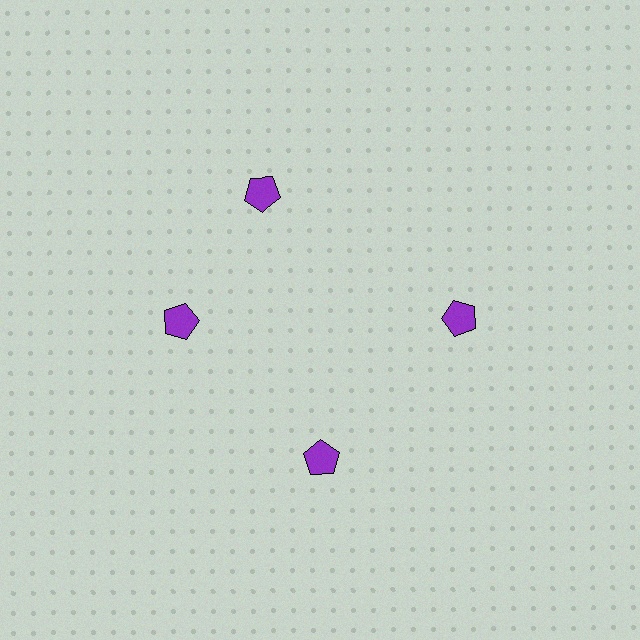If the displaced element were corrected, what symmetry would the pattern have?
It would have 4-fold rotational symmetry — the pattern would map onto itself every 90 degrees.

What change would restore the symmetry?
The symmetry would be restored by rotating it back into even spacing with its neighbors so that all 4 pentagons sit at equal angles and equal distance from the center.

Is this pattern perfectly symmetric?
No. The 4 purple pentagons are arranged in a ring, but one element near the 12 o'clock position is rotated out of alignment along the ring, breaking the 4-fold rotational symmetry.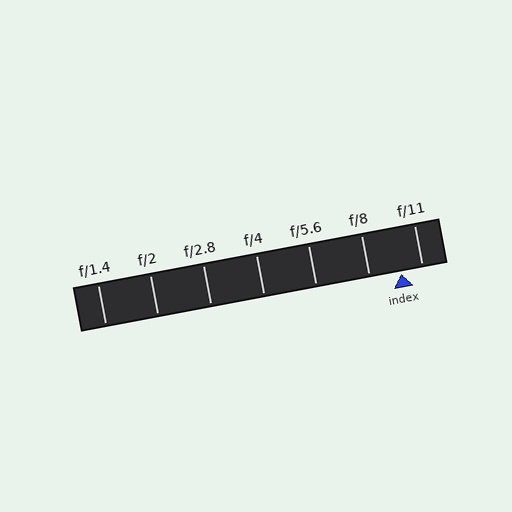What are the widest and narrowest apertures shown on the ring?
The widest aperture shown is f/1.4 and the narrowest is f/11.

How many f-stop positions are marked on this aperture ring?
There are 7 f-stop positions marked.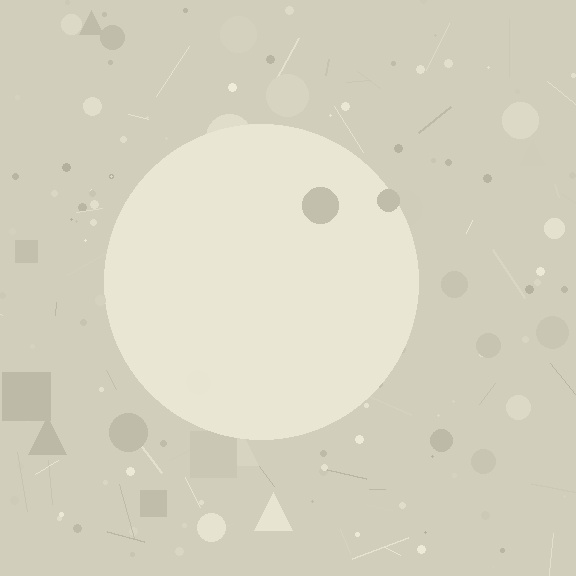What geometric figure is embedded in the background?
A circle is embedded in the background.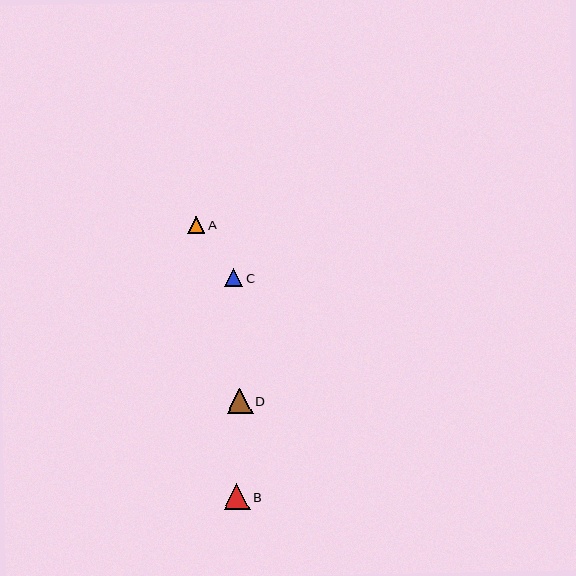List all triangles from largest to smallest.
From largest to smallest: B, D, C, A.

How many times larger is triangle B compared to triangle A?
Triangle B is approximately 1.6 times the size of triangle A.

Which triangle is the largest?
Triangle B is the largest with a size of approximately 26 pixels.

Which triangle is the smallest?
Triangle A is the smallest with a size of approximately 17 pixels.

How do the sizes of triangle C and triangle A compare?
Triangle C and triangle A are approximately the same size.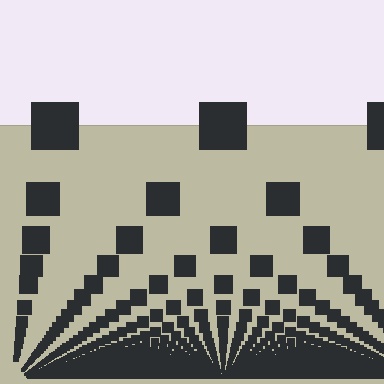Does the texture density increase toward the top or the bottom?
Density increases toward the bottom.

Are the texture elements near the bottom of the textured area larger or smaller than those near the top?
Smaller. The gradient is inverted — elements near the bottom are smaller and denser.